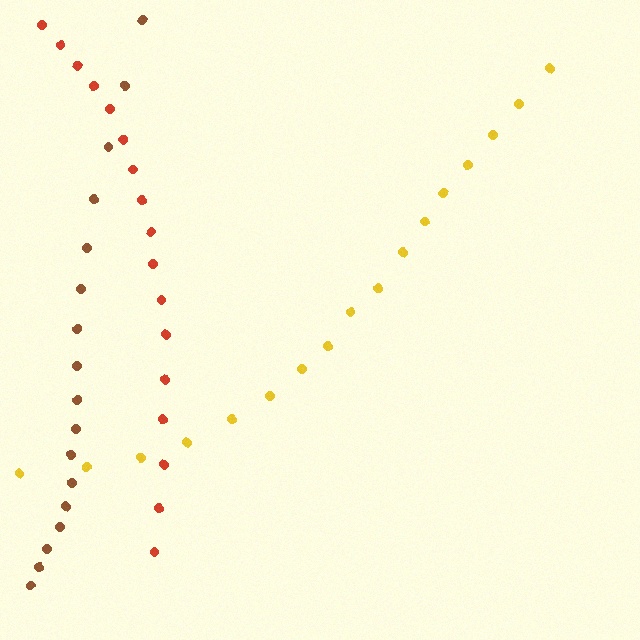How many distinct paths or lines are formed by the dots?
There are 3 distinct paths.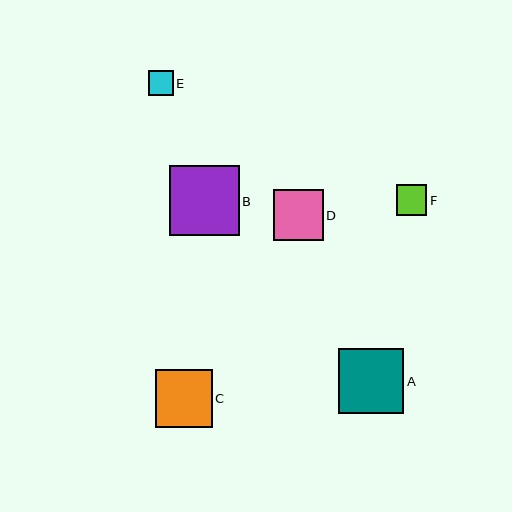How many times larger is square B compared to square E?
Square B is approximately 2.8 times the size of square E.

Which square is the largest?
Square B is the largest with a size of approximately 70 pixels.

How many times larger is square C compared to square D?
Square C is approximately 1.1 times the size of square D.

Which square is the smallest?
Square E is the smallest with a size of approximately 25 pixels.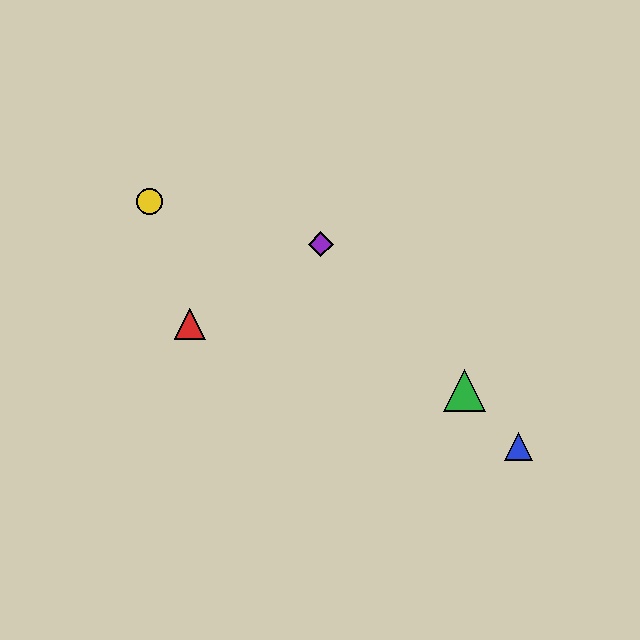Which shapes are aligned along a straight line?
The blue triangle, the green triangle, the purple diamond are aligned along a straight line.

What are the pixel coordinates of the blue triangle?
The blue triangle is at (519, 446).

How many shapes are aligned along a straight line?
3 shapes (the blue triangle, the green triangle, the purple diamond) are aligned along a straight line.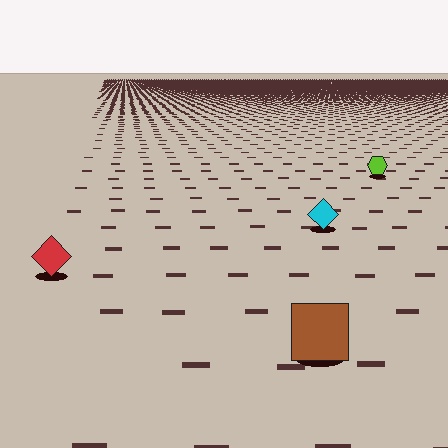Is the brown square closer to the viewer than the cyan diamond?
Yes. The brown square is closer — you can tell from the texture gradient: the ground texture is coarser near it.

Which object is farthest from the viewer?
The lime hexagon is farthest from the viewer. It appears smaller and the ground texture around it is denser.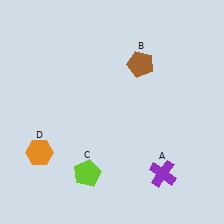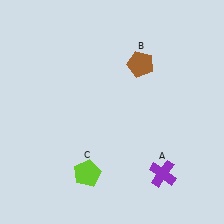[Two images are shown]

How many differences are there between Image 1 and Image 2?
There is 1 difference between the two images.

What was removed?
The orange hexagon (D) was removed in Image 2.